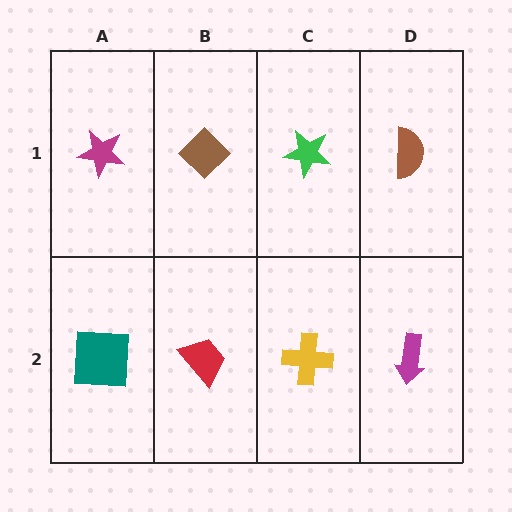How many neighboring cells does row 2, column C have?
3.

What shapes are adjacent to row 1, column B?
A red trapezoid (row 2, column B), a magenta star (row 1, column A), a green star (row 1, column C).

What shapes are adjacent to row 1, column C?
A yellow cross (row 2, column C), a brown diamond (row 1, column B), a brown semicircle (row 1, column D).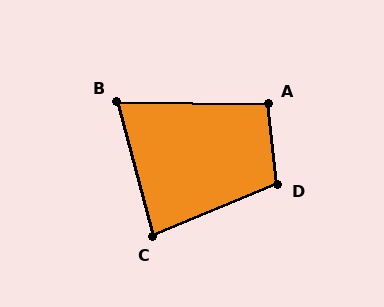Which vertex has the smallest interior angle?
B, at approximately 74 degrees.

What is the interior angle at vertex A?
Approximately 97 degrees (obtuse).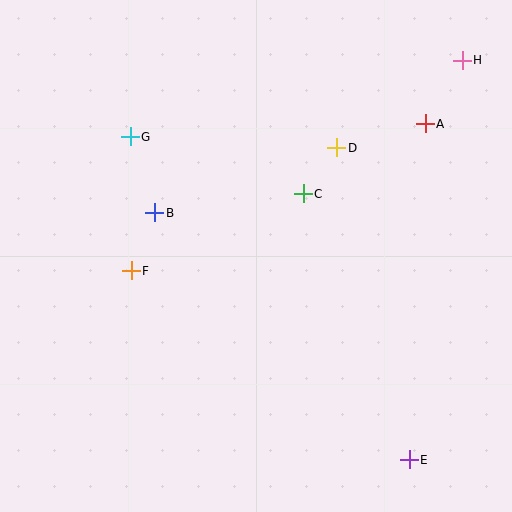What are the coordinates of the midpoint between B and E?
The midpoint between B and E is at (282, 336).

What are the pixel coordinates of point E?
Point E is at (409, 460).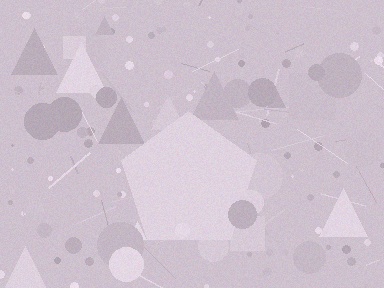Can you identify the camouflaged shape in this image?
The camouflaged shape is a pentagon.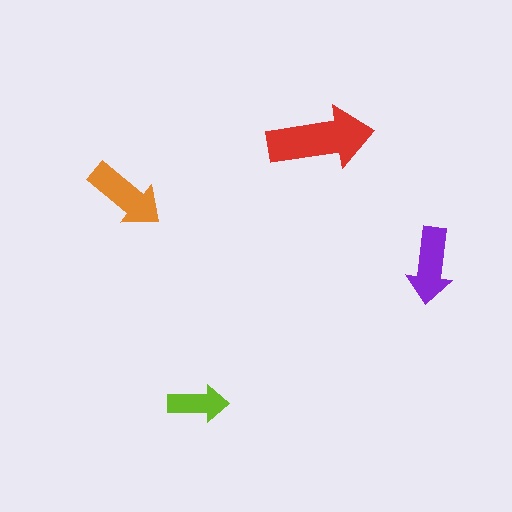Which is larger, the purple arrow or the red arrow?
The red one.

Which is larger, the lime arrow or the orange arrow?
The orange one.